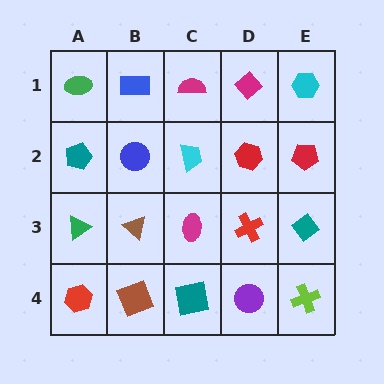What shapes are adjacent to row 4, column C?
A magenta ellipse (row 3, column C), a brown square (row 4, column B), a purple circle (row 4, column D).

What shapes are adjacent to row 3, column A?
A teal pentagon (row 2, column A), a red hexagon (row 4, column A), a brown triangle (row 3, column B).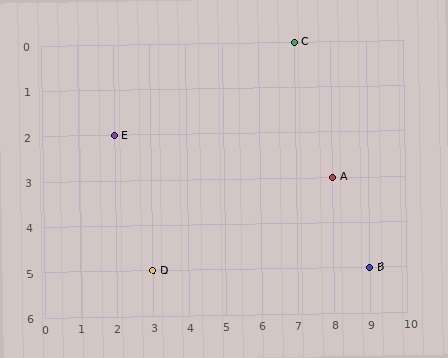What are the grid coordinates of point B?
Point B is at grid coordinates (9, 5).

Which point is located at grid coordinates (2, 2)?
Point E is at (2, 2).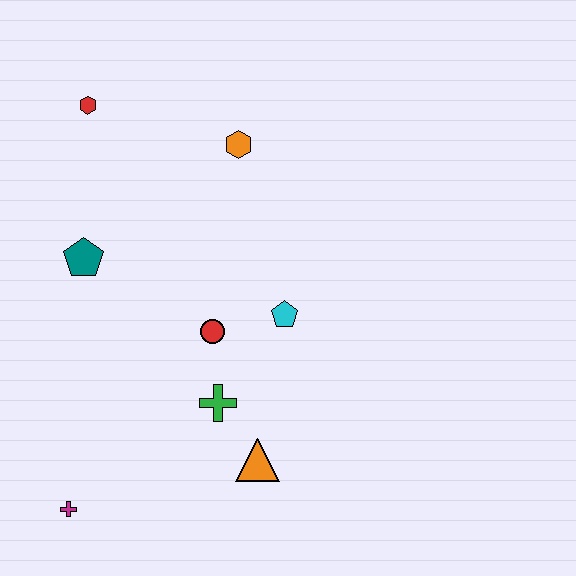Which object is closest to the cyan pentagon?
The red circle is closest to the cyan pentagon.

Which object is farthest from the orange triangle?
The red hexagon is farthest from the orange triangle.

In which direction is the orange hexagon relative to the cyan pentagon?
The orange hexagon is above the cyan pentagon.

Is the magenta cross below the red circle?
Yes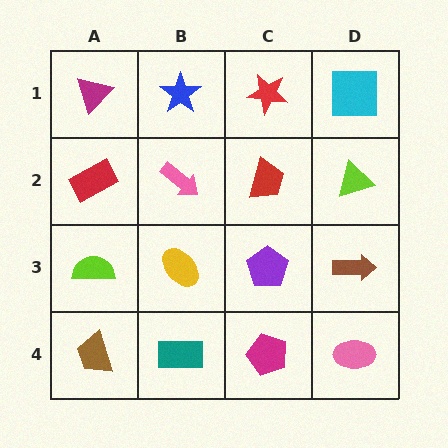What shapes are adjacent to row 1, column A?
A red rectangle (row 2, column A), a blue star (row 1, column B).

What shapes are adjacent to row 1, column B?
A pink arrow (row 2, column B), a magenta triangle (row 1, column A), a red star (row 1, column C).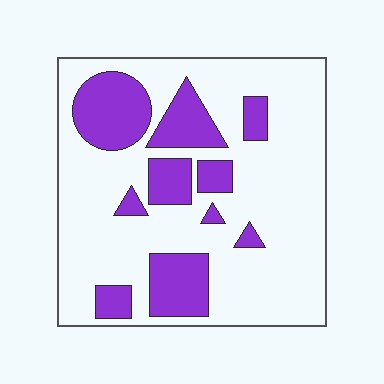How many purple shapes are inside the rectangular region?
10.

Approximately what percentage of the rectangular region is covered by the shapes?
Approximately 25%.